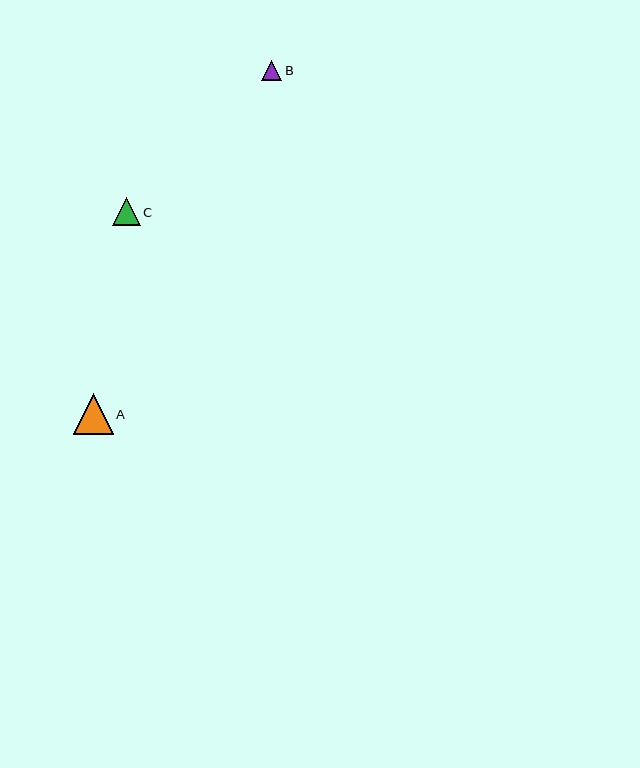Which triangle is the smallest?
Triangle B is the smallest with a size of approximately 20 pixels.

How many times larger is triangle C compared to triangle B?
Triangle C is approximately 1.4 times the size of triangle B.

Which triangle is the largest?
Triangle A is the largest with a size of approximately 40 pixels.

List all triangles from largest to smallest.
From largest to smallest: A, C, B.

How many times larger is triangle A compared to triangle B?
Triangle A is approximately 2.0 times the size of triangle B.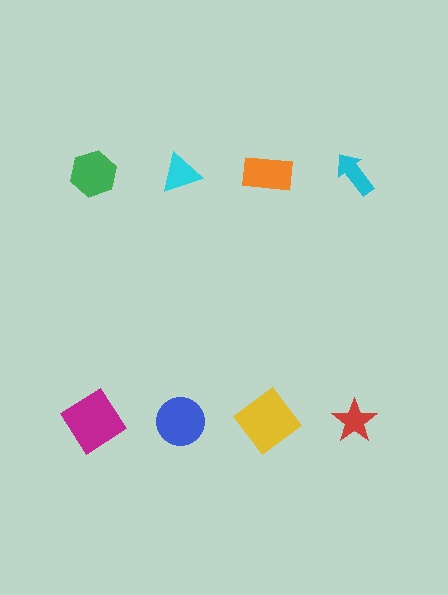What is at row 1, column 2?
A cyan triangle.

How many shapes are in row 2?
4 shapes.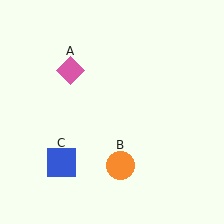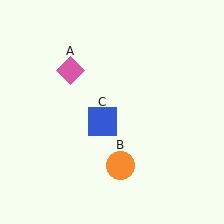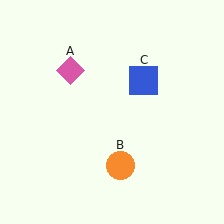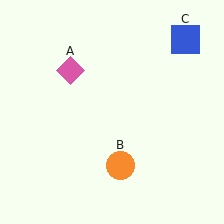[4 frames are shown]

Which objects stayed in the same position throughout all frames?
Pink diamond (object A) and orange circle (object B) remained stationary.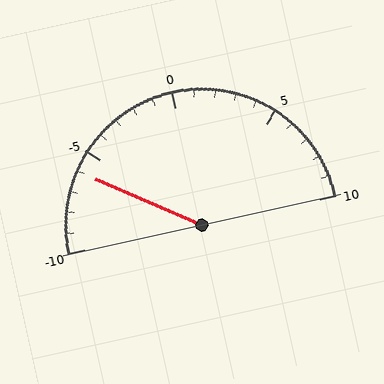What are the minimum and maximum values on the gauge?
The gauge ranges from -10 to 10.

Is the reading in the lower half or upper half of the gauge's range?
The reading is in the lower half of the range (-10 to 10).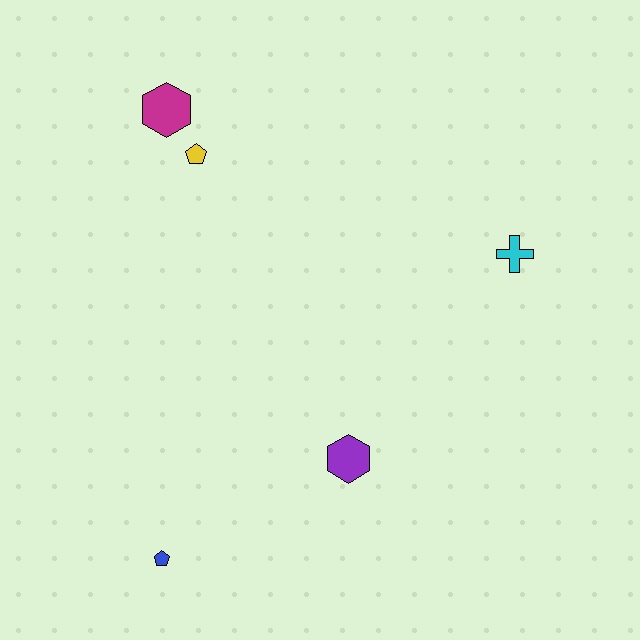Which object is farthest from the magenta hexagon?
The blue pentagon is farthest from the magenta hexagon.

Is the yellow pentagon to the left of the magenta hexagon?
No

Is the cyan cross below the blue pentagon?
No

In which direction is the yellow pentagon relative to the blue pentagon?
The yellow pentagon is above the blue pentagon.